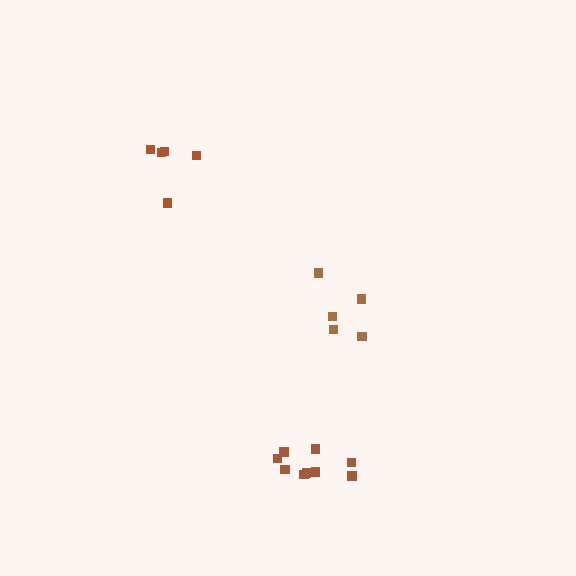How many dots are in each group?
Group 1: 5 dots, Group 2: 9 dots, Group 3: 5 dots (19 total).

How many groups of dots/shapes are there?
There are 3 groups.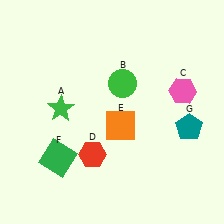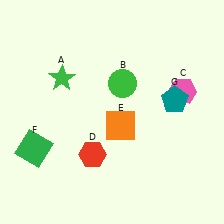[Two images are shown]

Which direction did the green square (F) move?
The green square (F) moved left.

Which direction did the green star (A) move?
The green star (A) moved up.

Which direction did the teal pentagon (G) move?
The teal pentagon (G) moved up.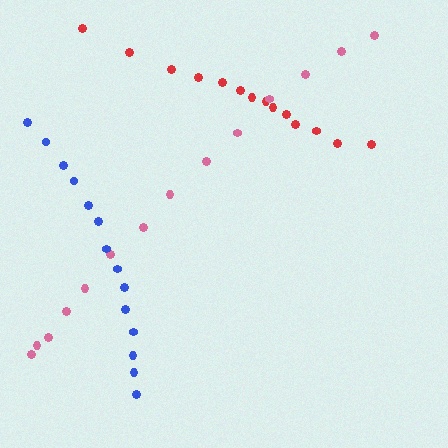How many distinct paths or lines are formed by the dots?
There are 3 distinct paths.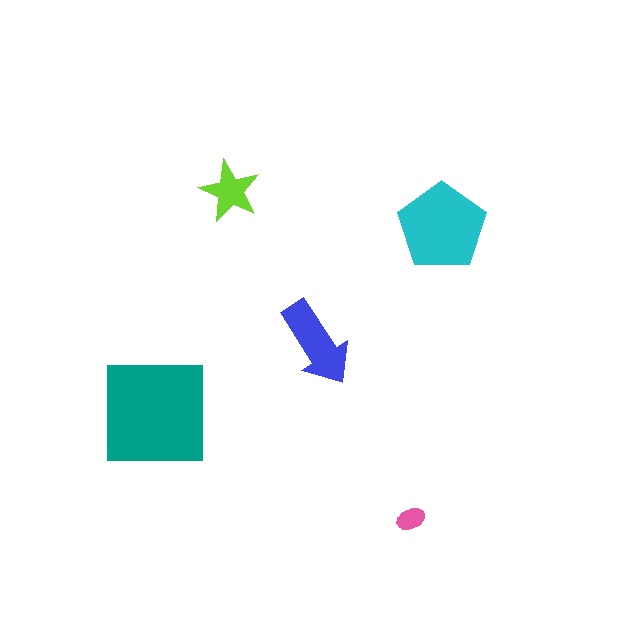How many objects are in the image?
There are 5 objects in the image.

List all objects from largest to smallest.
The teal square, the cyan pentagon, the blue arrow, the lime star, the pink ellipse.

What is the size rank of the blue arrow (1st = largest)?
3rd.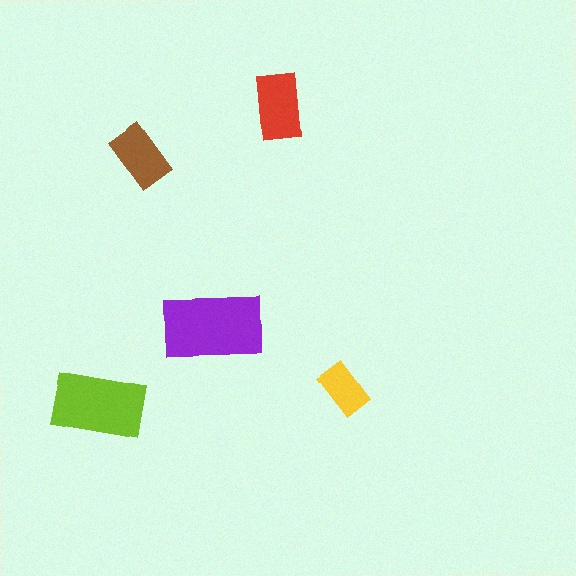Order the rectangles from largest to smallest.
the purple one, the lime one, the red one, the brown one, the yellow one.